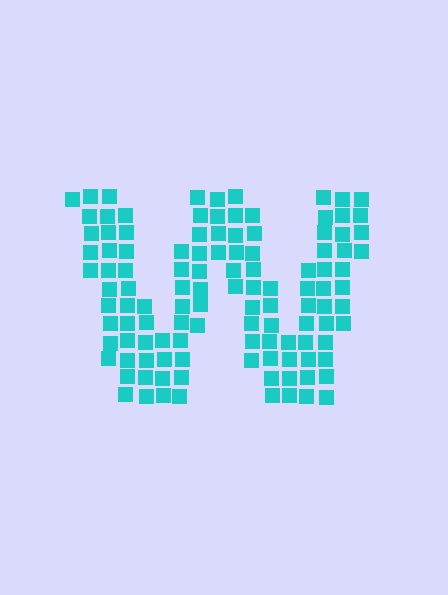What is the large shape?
The large shape is the letter W.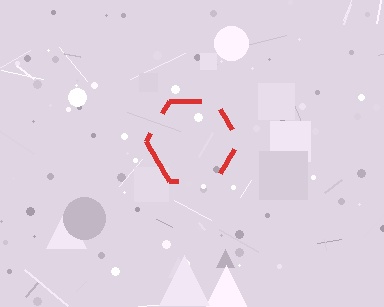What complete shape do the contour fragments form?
The contour fragments form a hexagon.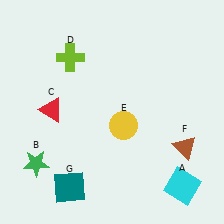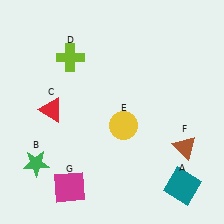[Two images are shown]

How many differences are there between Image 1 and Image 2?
There are 2 differences between the two images.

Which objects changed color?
A changed from cyan to teal. G changed from teal to magenta.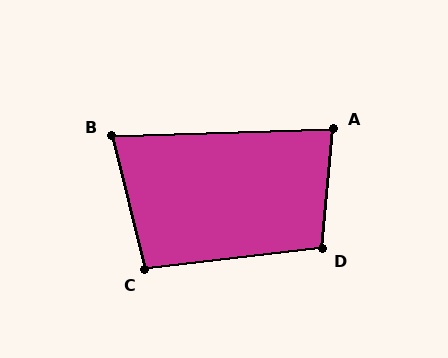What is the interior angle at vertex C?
Approximately 97 degrees (obtuse).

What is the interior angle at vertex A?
Approximately 83 degrees (acute).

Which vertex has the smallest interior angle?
B, at approximately 78 degrees.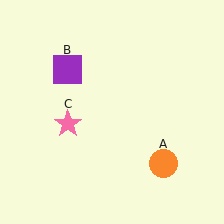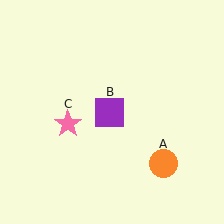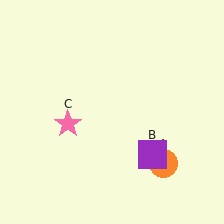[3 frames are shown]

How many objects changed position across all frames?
1 object changed position: purple square (object B).